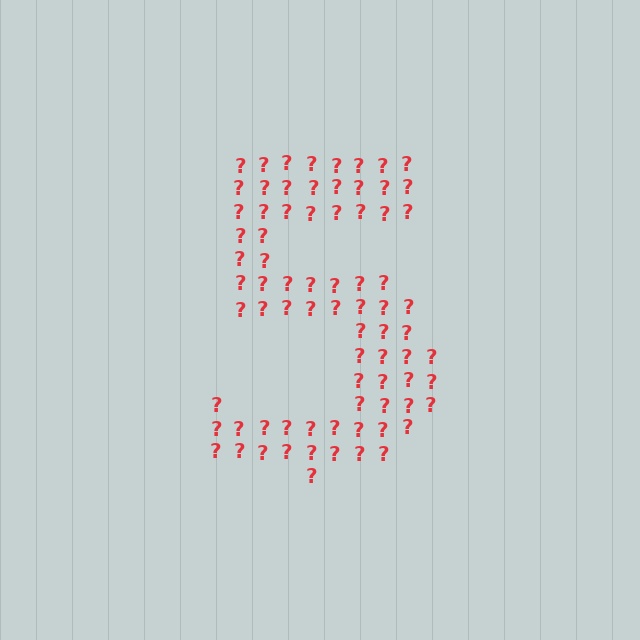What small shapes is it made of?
It is made of small question marks.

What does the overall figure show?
The overall figure shows the digit 5.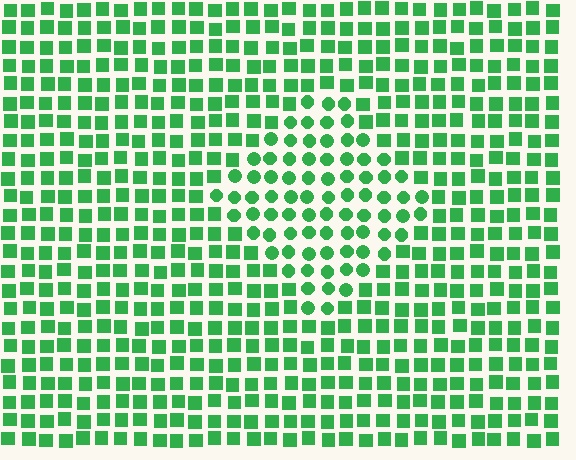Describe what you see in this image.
The image is filled with small green elements arranged in a uniform grid. A diamond-shaped region contains circles, while the surrounding area contains squares. The boundary is defined purely by the change in element shape.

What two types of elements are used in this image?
The image uses circles inside the diamond region and squares outside it.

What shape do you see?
I see a diamond.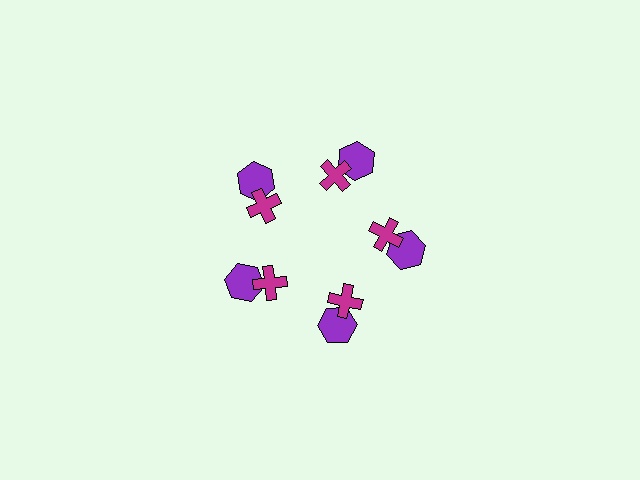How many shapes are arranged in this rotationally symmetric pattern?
There are 10 shapes, arranged in 5 groups of 2.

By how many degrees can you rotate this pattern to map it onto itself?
The pattern maps onto itself every 72 degrees of rotation.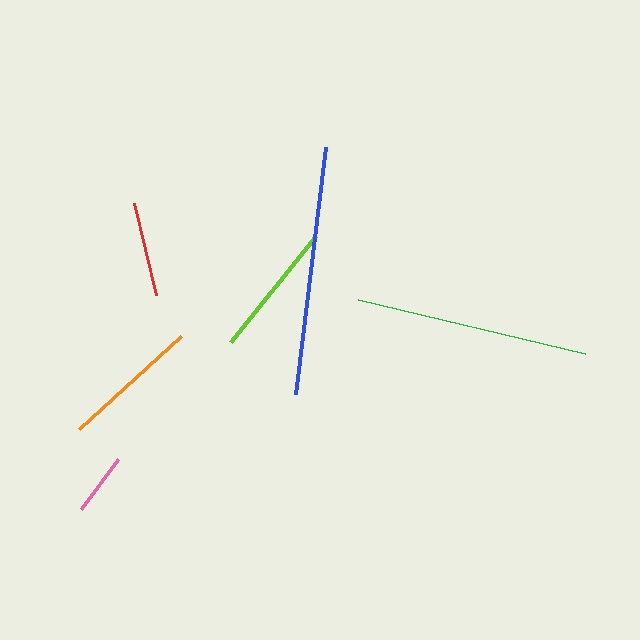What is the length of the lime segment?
The lime segment is approximately 136 pixels long.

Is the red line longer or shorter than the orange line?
The orange line is longer than the red line.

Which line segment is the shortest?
The pink line is the shortest at approximately 63 pixels.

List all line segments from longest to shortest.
From longest to shortest: blue, green, orange, lime, red, pink.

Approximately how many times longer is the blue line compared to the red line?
The blue line is approximately 2.6 times the length of the red line.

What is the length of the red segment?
The red segment is approximately 95 pixels long.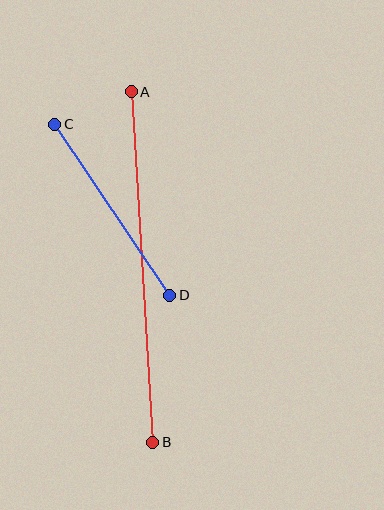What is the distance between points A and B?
The distance is approximately 351 pixels.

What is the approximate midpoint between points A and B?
The midpoint is at approximately (142, 267) pixels.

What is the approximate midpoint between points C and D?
The midpoint is at approximately (112, 210) pixels.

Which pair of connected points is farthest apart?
Points A and B are farthest apart.